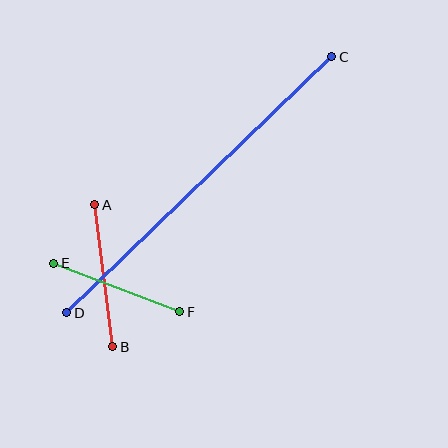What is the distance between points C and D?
The distance is approximately 369 pixels.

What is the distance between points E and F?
The distance is approximately 135 pixels.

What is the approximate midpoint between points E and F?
The midpoint is at approximately (117, 287) pixels.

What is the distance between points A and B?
The distance is approximately 143 pixels.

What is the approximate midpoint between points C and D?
The midpoint is at approximately (199, 185) pixels.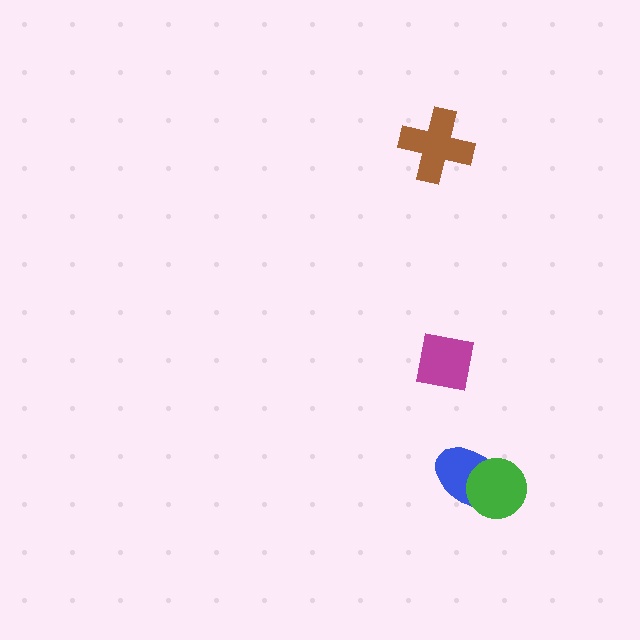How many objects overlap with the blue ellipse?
1 object overlaps with the blue ellipse.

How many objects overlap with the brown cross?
0 objects overlap with the brown cross.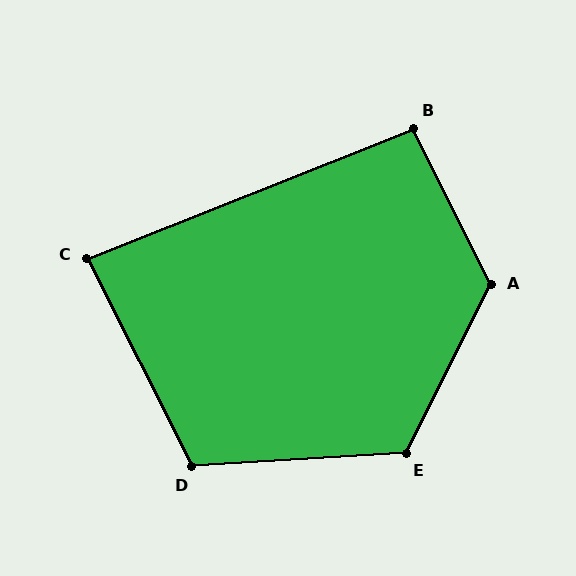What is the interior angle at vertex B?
Approximately 95 degrees (approximately right).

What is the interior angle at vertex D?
Approximately 113 degrees (obtuse).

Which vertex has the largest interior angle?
A, at approximately 127 degrees.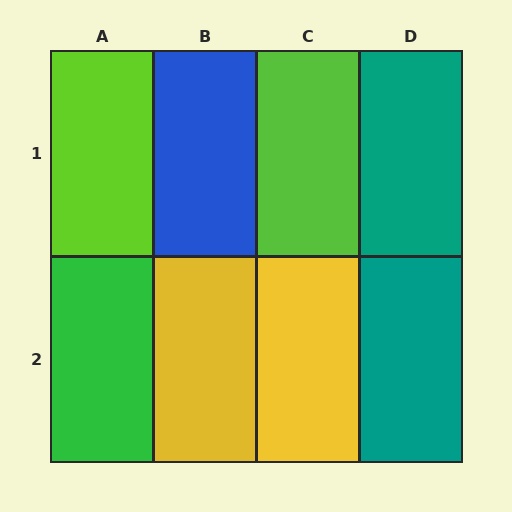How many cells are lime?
2 cells are lime.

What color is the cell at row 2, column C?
Yellow.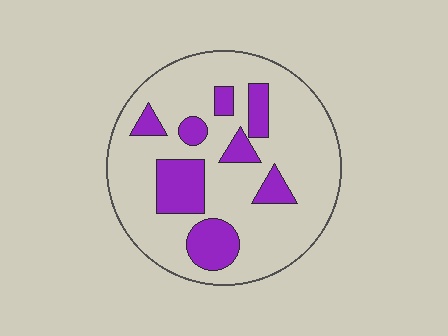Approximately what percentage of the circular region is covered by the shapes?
Approximately 25%.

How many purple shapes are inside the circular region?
8.